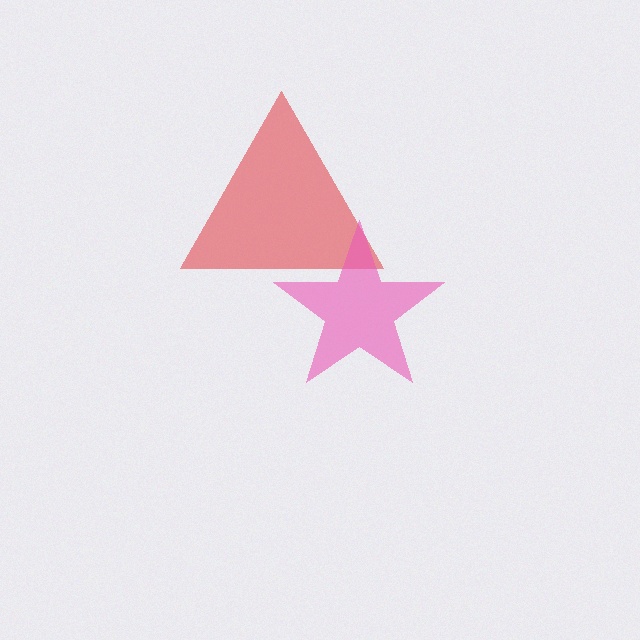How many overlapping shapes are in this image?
There are 2 overlapping shapes in the image.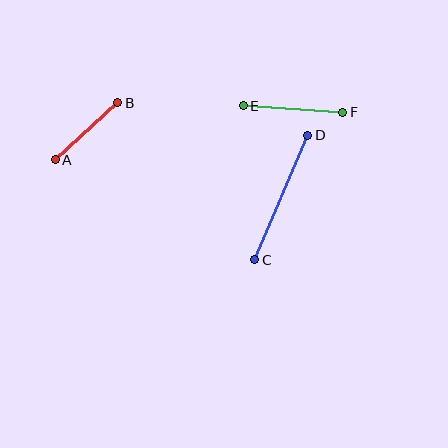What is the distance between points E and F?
The distance is approximately 100 pixels.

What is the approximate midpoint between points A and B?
The midpoint is at approximately (86, 131) pixels.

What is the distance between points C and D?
The distance is approximately 135 pixels.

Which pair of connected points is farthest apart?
Points C and D are farthest apart.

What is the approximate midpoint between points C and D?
The midpoint is at approximately (281, 197) pixels.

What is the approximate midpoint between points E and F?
The midpoint is at approximately (293, 109) pixels.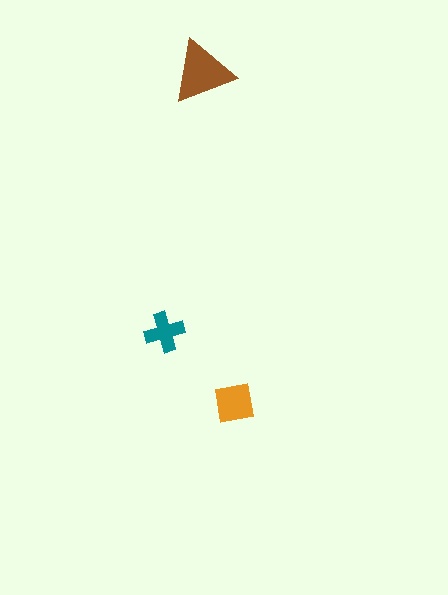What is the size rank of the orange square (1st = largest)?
2nd.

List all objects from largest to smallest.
The brown triangle, the orange square, the teal cross.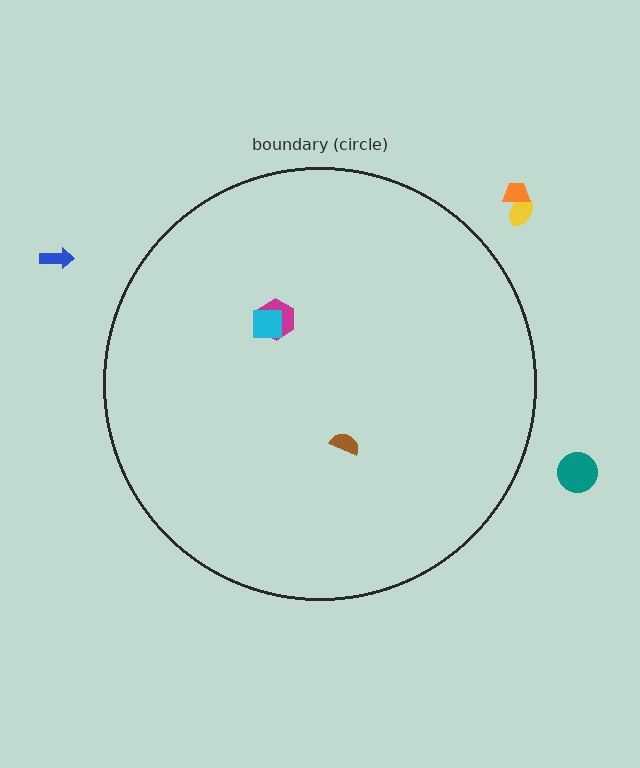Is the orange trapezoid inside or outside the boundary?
Outside.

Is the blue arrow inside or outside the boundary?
Outside.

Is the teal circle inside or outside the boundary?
Outside.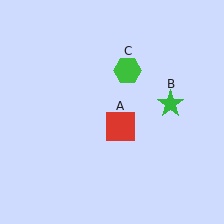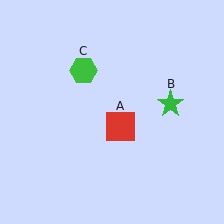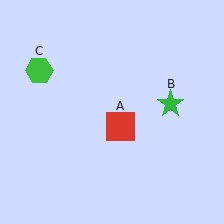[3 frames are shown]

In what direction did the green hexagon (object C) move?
The green hexagon (object C) moved left.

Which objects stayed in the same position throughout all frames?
Red square (object A) and green star (object B) remained stationary.